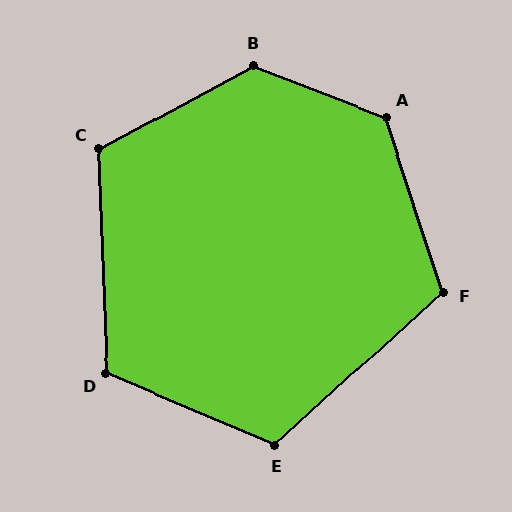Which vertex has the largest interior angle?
B, at approximately 131 degrees.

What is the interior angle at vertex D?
Approximately 115 degrees (obtuse).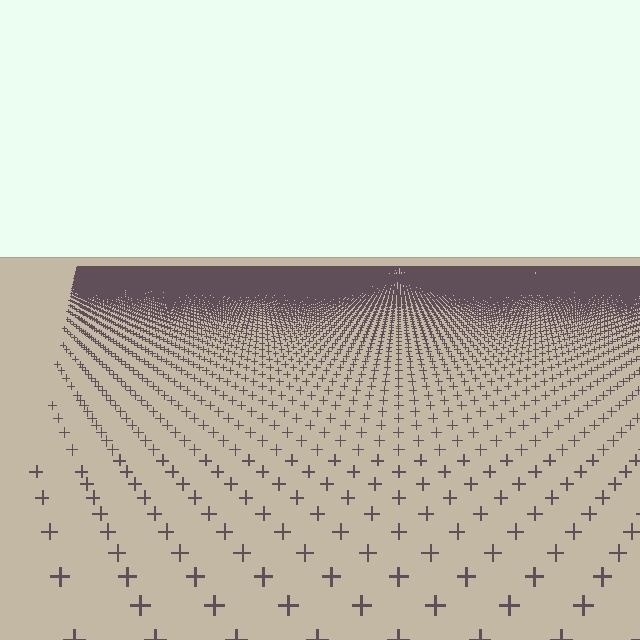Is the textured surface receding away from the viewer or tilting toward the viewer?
The surface is receding away from the viewer. Texture elements get smaller and denser toward the top.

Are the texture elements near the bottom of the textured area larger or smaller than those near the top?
Larger. Near the bottom, elements are closer to the viewer and appear at a bigger on-screen size.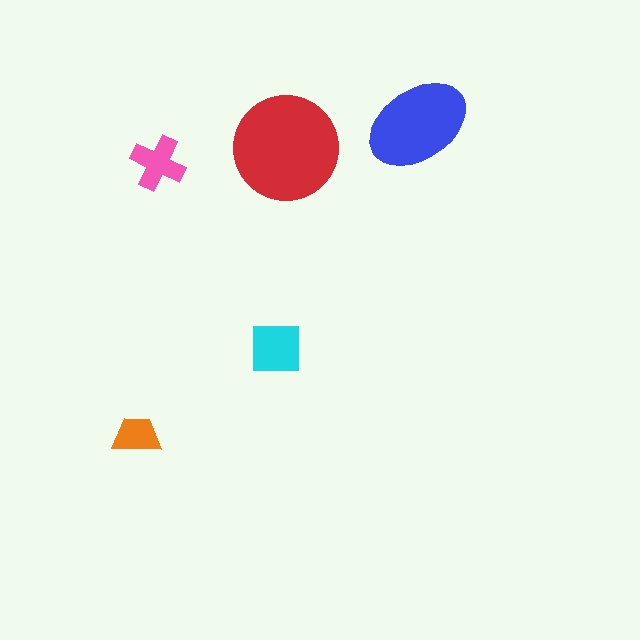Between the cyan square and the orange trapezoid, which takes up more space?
The cyan square.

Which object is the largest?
The red circle.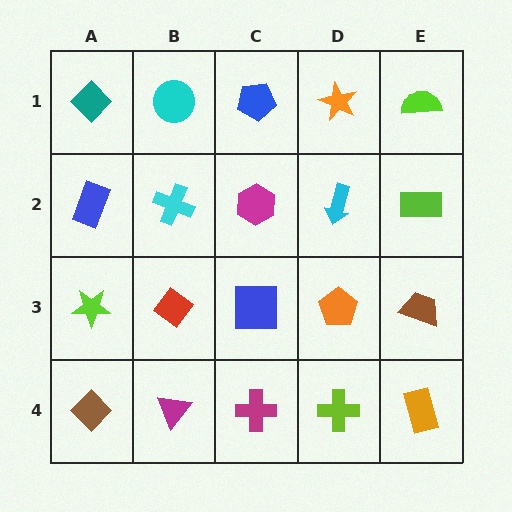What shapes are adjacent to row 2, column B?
A cyan circle (row 1, column B), a red diamond (row 3, column B), a blue rectangle (row 2, column A), a magenta hexagon (row 2, column C).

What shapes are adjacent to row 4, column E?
A brown trapezoid (row 3, column E), a lime cross (row 4, column D).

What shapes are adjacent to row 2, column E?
A lime semicircle (row 1, column E), a brown trapezoid (row 3, column E), a cyan arrow (row 2, column D).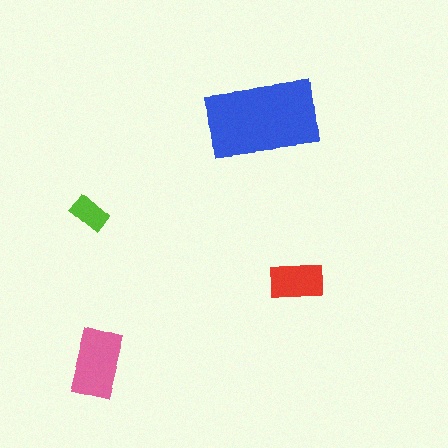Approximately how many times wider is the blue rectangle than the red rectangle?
About 2 times wider.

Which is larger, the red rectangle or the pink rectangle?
The pink one.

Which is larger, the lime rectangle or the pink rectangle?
The pink one.